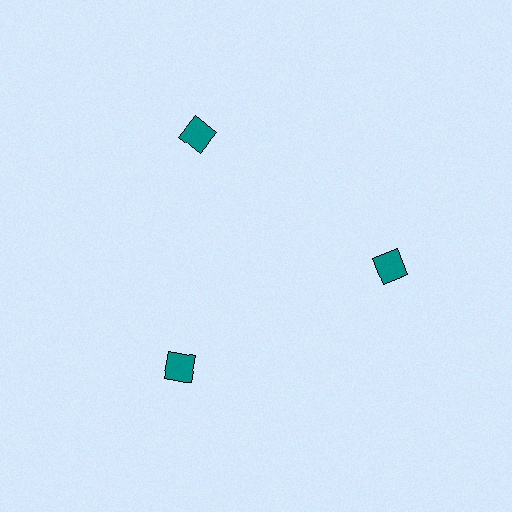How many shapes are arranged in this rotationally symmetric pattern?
There are 3 shapes, arranged in 3 groups of 1.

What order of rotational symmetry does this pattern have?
This pattern has 3-fold rotational symmetry.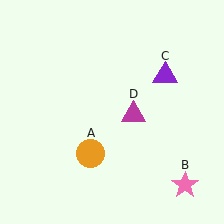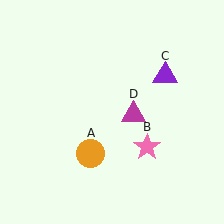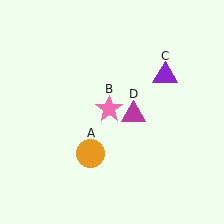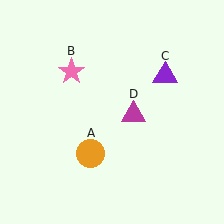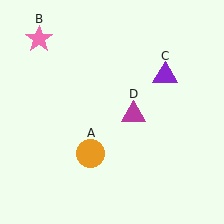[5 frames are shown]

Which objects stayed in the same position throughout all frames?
Orange circle (object A) and purple triangle (object C) and magenta triangle (object D) remained stationary.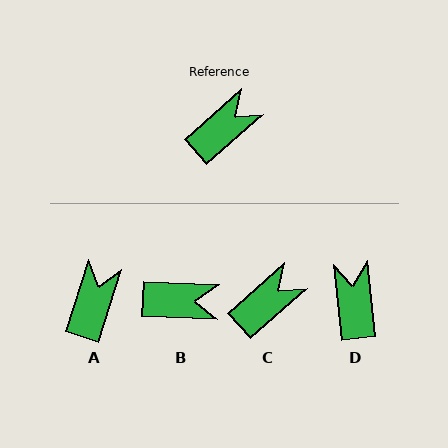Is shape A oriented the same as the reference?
No, it is off by about 30 degrees.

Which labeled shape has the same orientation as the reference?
C.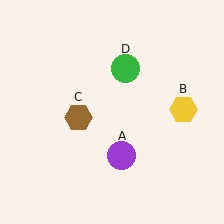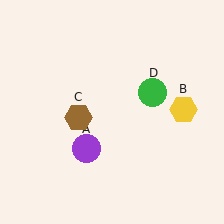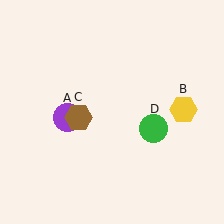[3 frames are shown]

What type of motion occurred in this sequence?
The purple circle (object A), green circle (object D) rotated clockwise around the center of the scene.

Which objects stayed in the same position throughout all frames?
Yellow hexagon (object B) and brown hexagon (object C) remained stationary.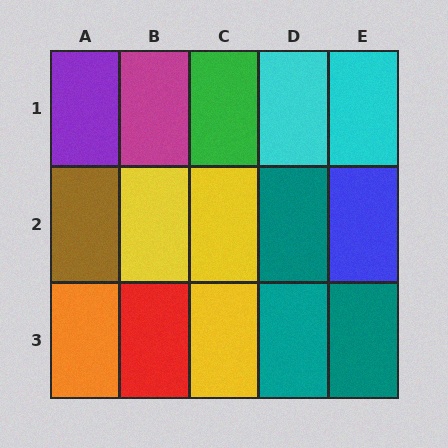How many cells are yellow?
3 cells are yellow.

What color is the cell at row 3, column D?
Teal.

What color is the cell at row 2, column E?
Blue.